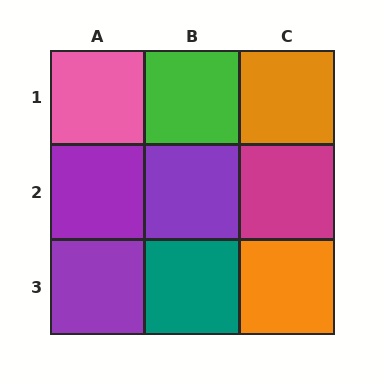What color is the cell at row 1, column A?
Pink.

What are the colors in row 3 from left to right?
Purple, teal, orange.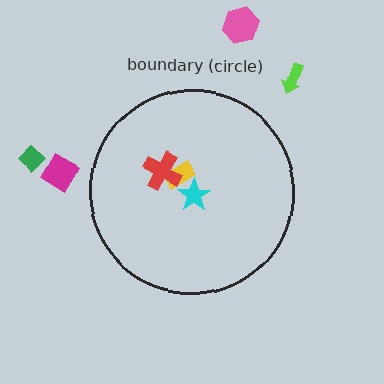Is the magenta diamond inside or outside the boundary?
Outside.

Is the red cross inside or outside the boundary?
Inside.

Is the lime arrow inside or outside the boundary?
Outside.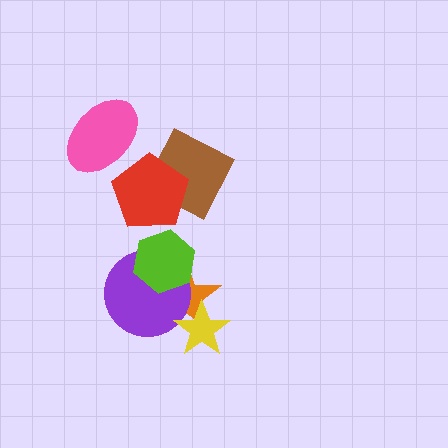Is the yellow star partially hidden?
No, no other shape covers it.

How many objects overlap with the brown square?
1 object overlaps with the brown square.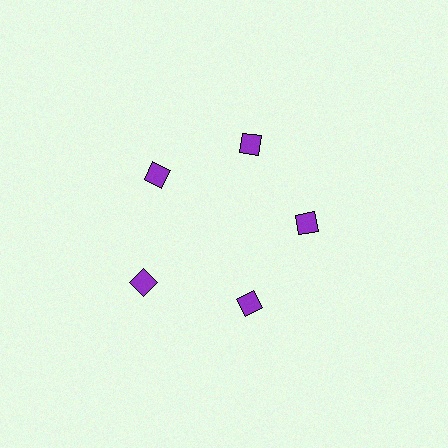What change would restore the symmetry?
The symmetry would be restored by moving it inward, back onto the ring so that all 5 diamonds sit at equal angles and equal distance from the center.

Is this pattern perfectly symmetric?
No. The 5 purple diamonds are arranged in a ring, but one element near the 8 o'clock position is pushed outward from the center, breaking the 5-fold rotational symmetry.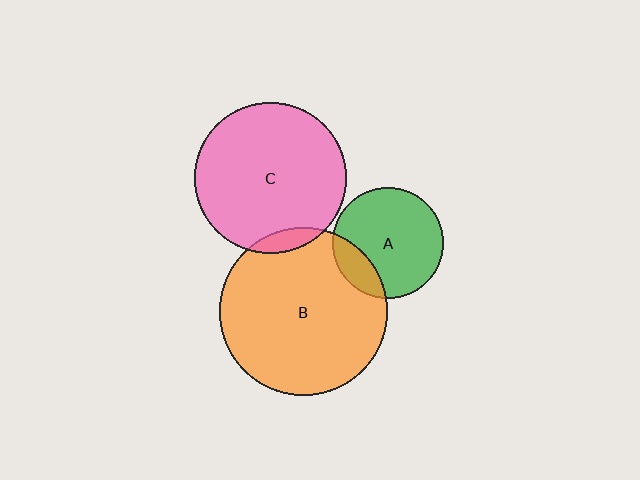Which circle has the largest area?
Circle B (orange).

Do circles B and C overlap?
Yes.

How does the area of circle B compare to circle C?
Approximately 1.2 times.